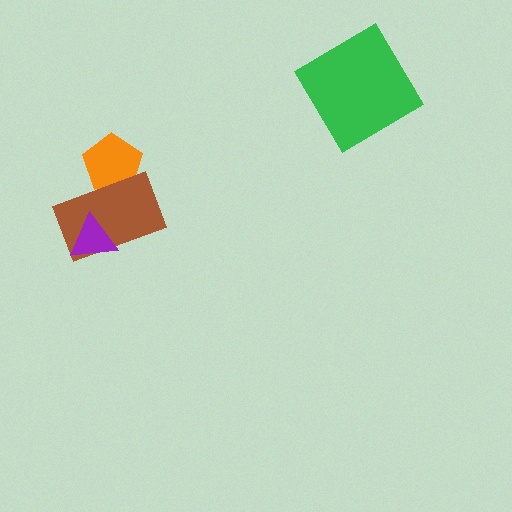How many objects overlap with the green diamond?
0 objects overlap with the green diamond.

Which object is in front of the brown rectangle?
The purple triangle is in front of the brown rectangle.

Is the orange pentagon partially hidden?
Yes, it is partially covered by another shape.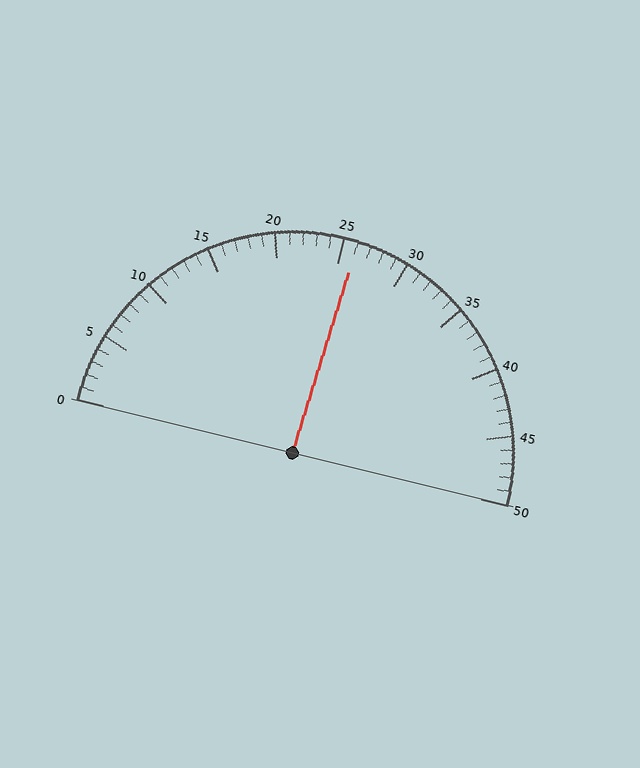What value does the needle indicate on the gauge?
The needle indicates approximately 26.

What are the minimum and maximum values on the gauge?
The gauge ranges from 0 to 50.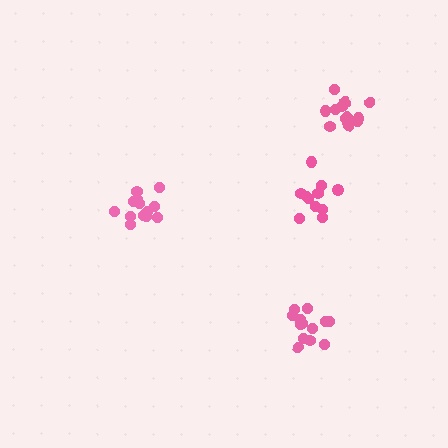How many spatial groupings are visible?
There are 4 spatial groupings.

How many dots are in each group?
Group 1: 11 dots, Group 2: 13 dots, Group 3: 13 dots, Group 4: 16 dots (53 total).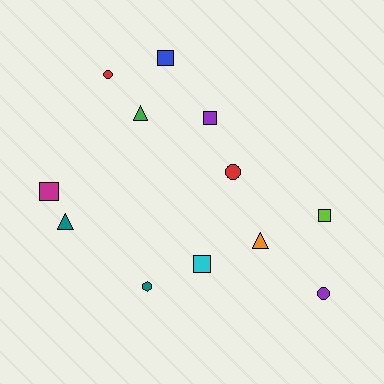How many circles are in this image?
There are 3 circles.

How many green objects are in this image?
There is 1 green object.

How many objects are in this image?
There are 12 objects.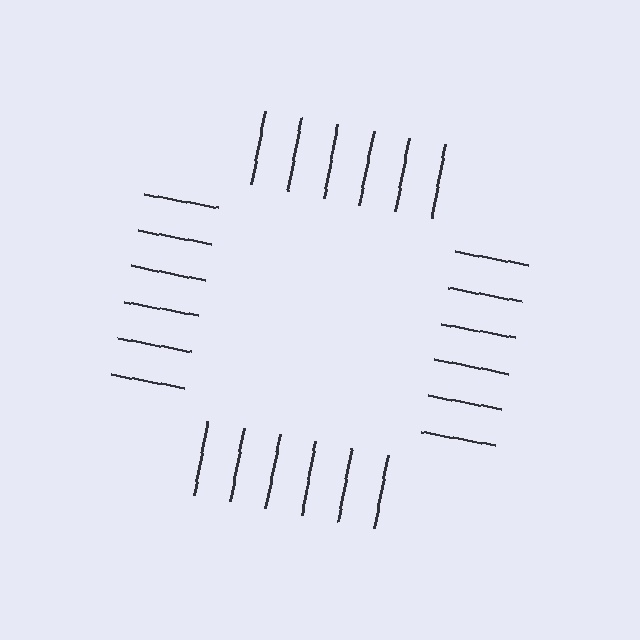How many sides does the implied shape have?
4 sides — the line-ends trace a square.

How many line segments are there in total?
24 — 6 along each of the 4 edges.